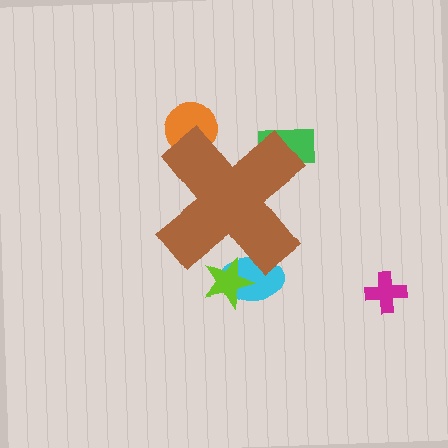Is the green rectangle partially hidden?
Yes, the green rectangle is partially hidden behind the brown cross.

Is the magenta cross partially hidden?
No, the magenta cross is fully visible.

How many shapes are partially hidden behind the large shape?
4 shapes are partially hidden.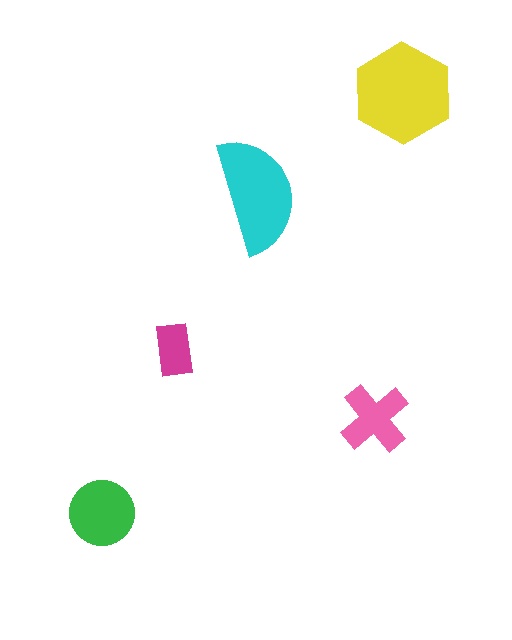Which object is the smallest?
The magenta rectangle.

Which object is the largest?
The yellow hexagon.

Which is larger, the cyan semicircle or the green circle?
The cyan semicircle.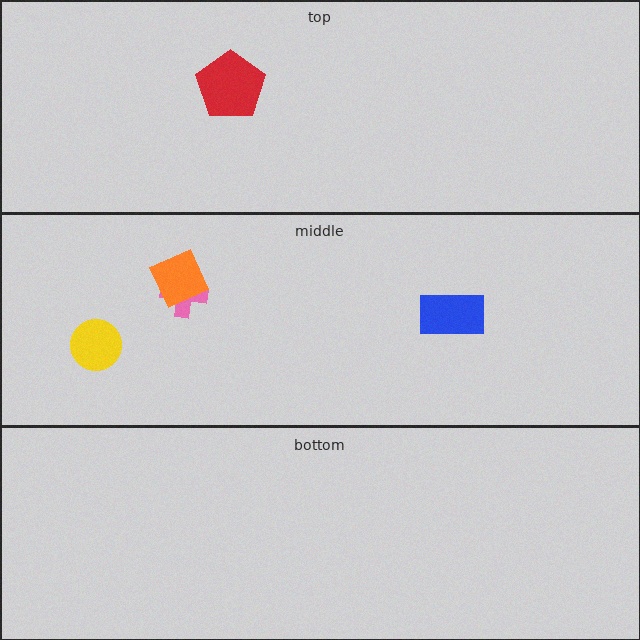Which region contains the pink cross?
The middle region.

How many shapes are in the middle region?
4.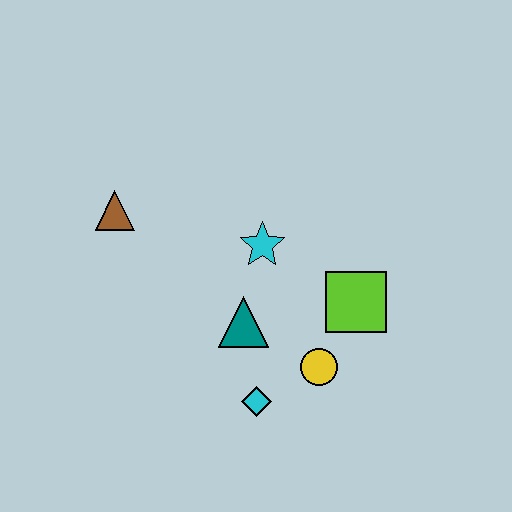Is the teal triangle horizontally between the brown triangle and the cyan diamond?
Yes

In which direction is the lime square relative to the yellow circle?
The lime square is above the yellow circle.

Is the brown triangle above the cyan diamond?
Yes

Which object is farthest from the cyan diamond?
The brown triangle is farthest from the cyan diamond.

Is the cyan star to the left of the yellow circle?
Yes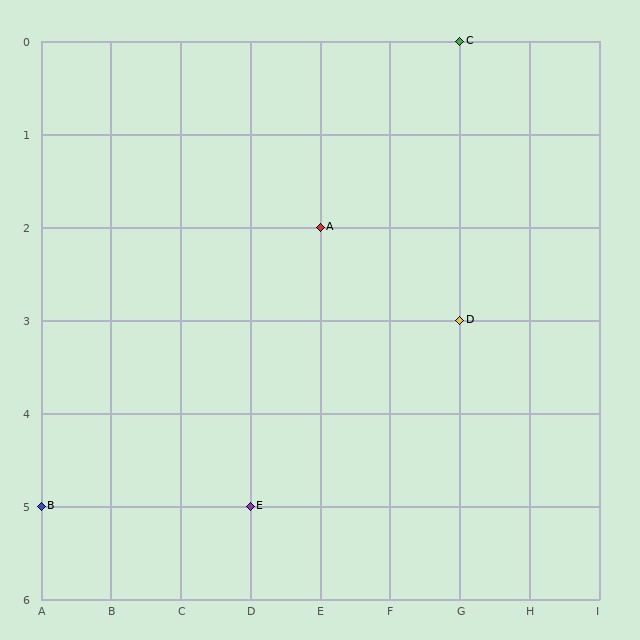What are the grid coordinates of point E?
Point E is at grid coordinates (D, 5).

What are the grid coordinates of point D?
Point D is at grid coordinates (G, 3).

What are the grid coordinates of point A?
Point A is at grid coordinates (E, 2).